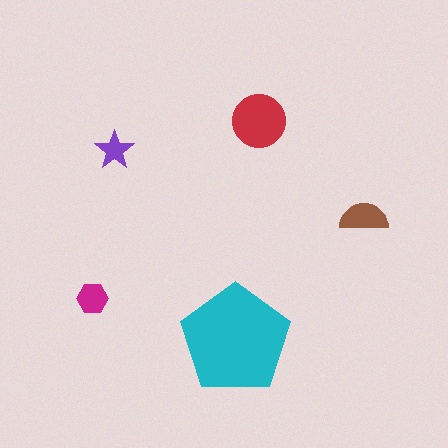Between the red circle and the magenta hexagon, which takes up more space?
The red circle.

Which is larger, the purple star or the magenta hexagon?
The magenta hexagon.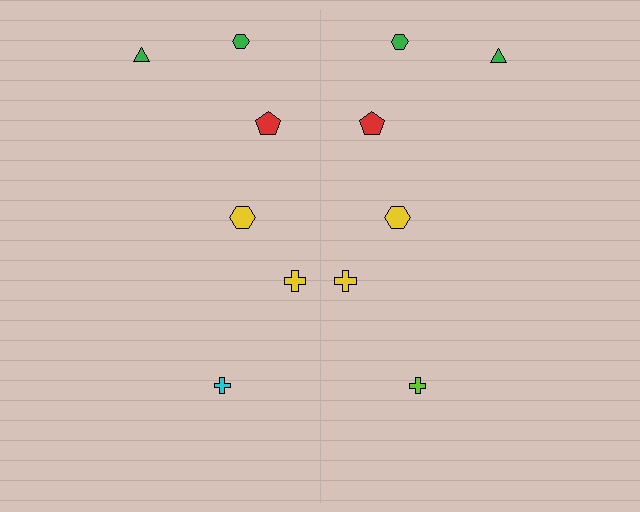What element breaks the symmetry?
The lime cross on the right side breaks the symmetry — its mirror counterpart is cyan.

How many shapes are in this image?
There are 12 shapes in this image.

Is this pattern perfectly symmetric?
No, the pattern is not perfectly symmetric. The lime cross on the right side breaks the symmetry — its mirror counterpart is cyan.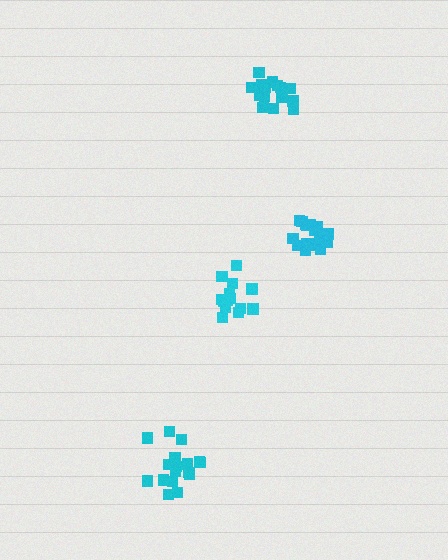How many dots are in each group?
Group 1: 14 dots, Group 2: 17 dots, Group 3: 17 dots, Group 4: 16 dots (64 total).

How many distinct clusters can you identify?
There are 4 distinct clusters.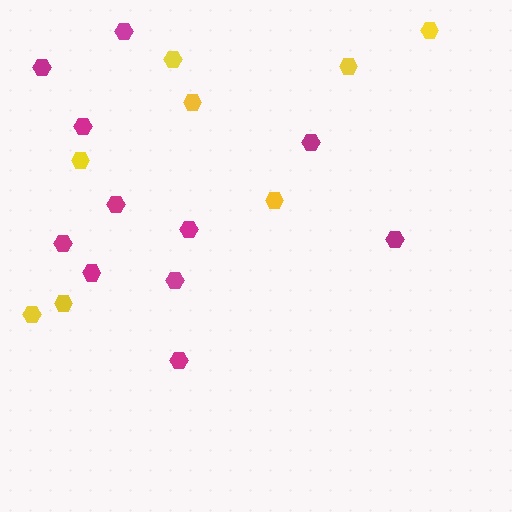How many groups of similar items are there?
There are 2 groups: one group of magenta hexagons (11) and one group of yellow hexagons (8).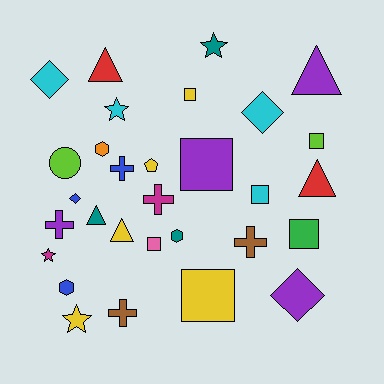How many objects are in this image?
There are 30 objects.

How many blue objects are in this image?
There are 3 blue objects.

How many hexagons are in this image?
There are 3 hexagons.